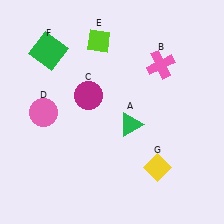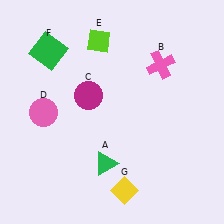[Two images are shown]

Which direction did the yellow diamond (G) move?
The yellow diamond (G) moved left.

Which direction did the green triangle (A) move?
The green triangle (A) moved down.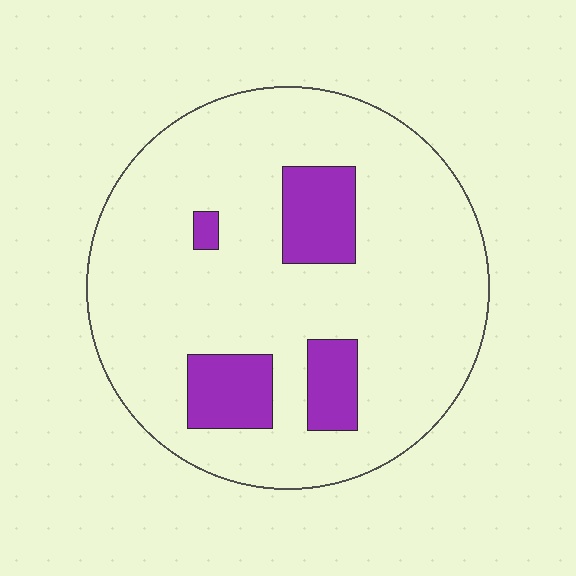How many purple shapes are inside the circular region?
4.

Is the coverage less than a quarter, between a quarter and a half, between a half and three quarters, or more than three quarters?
Less than a quarter.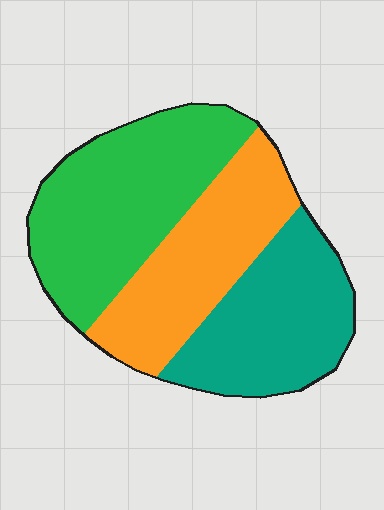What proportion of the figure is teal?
Teal takes up about one third (1/3) of the figure.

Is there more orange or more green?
Green.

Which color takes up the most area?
Green, at roughly 40%.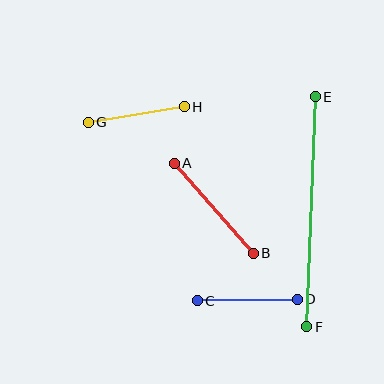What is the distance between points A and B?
The distance is approximately 120 pixels.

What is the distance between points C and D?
The distance is approximately 100 pixels.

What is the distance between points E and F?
The distance is approximately 230 pixels.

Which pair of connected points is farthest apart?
Points E and F are farthest apart.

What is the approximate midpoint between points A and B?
The midpoint is at approximately (214, 208) pixels.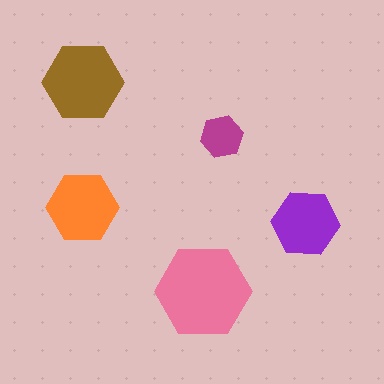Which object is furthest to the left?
The orange hexagon is leftmost.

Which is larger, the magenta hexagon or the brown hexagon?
The brown one.